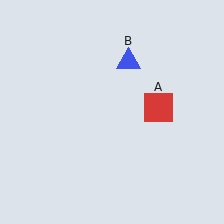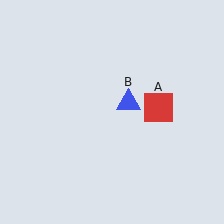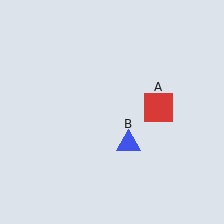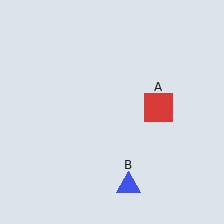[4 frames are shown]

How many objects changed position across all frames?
1 object changed position: blue triangle (object B).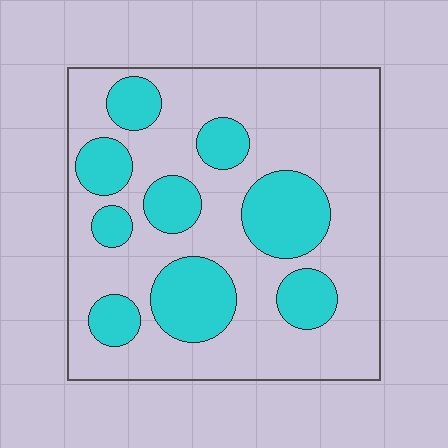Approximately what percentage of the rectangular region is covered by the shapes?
Approximately 30%.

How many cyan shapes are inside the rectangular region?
9.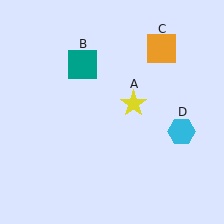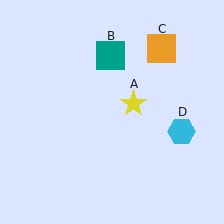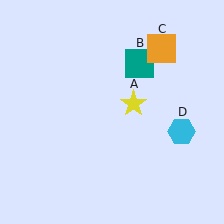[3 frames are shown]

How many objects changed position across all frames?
1 object changed position: teal square (object B).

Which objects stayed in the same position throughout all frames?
Yellow star (object A) and orange square (object C) and cyan hexagon (object D) remained stationary.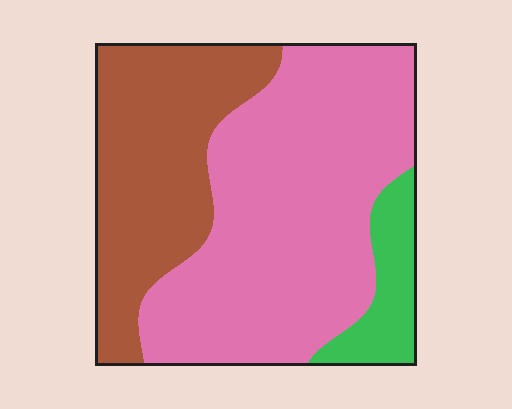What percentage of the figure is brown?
Brown covers about 35% of the figure.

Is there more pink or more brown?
Pink.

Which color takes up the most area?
Pink, at roughly 55%.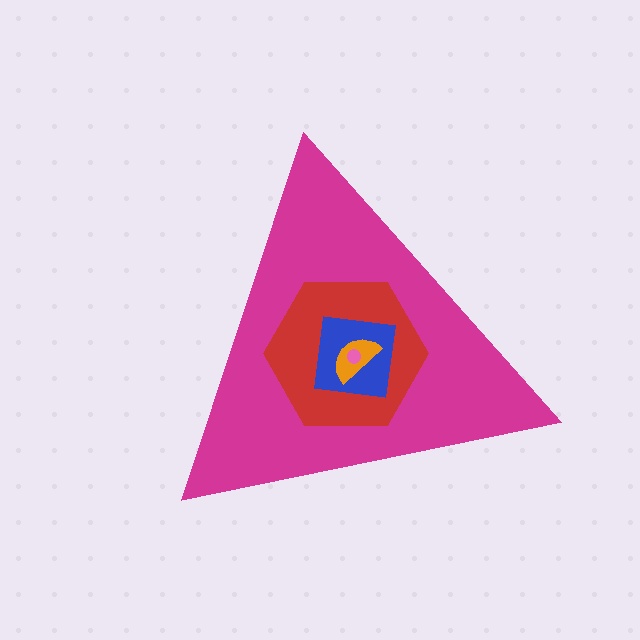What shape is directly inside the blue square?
The orange semicircle.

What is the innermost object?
The pink circle.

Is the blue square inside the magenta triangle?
Yes.